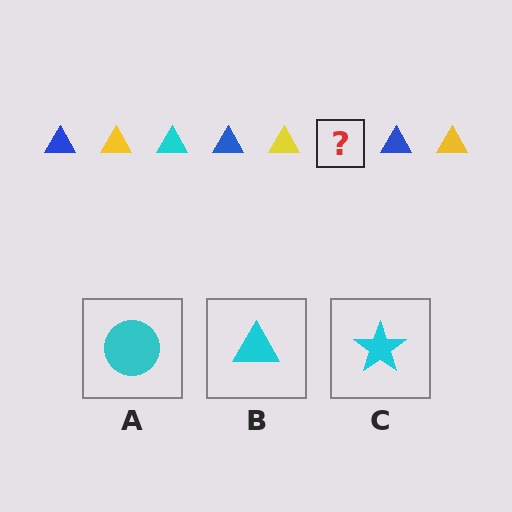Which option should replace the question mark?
Option B.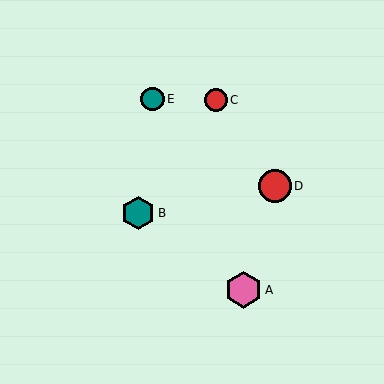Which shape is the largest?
The pink hexagon (labeled A) is the largest.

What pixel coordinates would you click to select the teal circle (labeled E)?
Click at (153, 99) to select the teal circle E.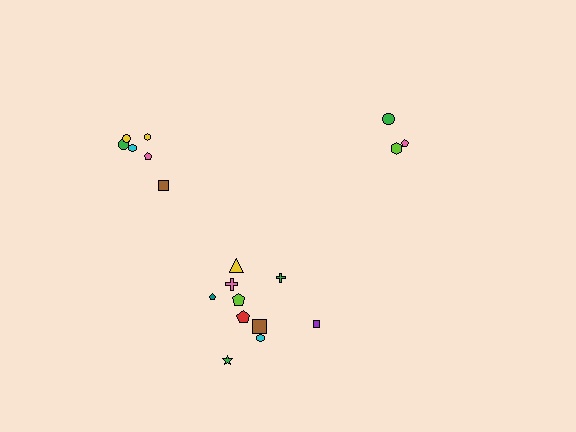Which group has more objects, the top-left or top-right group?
The top-left group.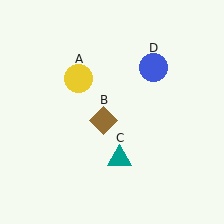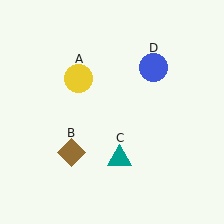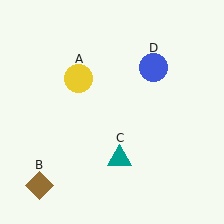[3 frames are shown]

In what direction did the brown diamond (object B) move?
The brown diamond (object B) moved down and to the left.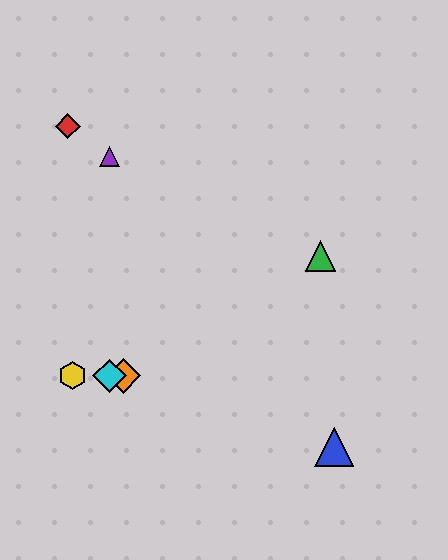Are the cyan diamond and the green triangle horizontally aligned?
No, the cyan diamond is at y≈376 and the green triangle is at y≈256.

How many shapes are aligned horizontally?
3 shapes (the yellow hexagon, the orange diamond, the cyan diamond) are aligned horizontally.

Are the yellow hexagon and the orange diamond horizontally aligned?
Yes, both are at y≈376.